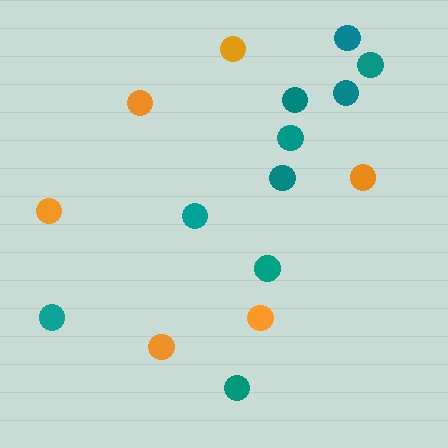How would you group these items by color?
There are 2 groups: one group of teal circles (10) and one group of orange circles (6).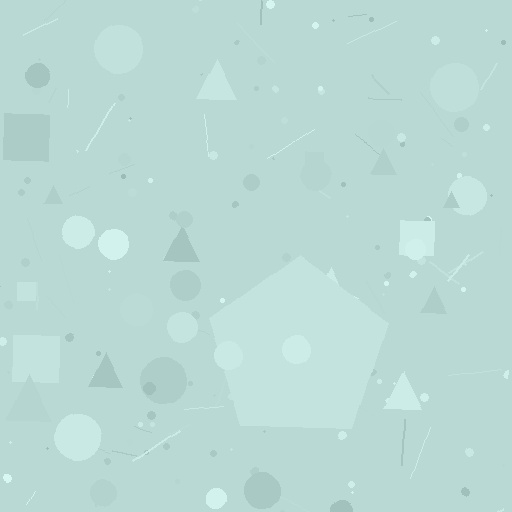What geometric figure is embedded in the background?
A pentagon is embedded in the background.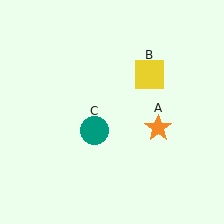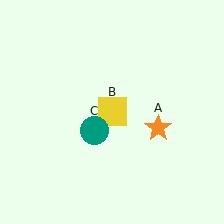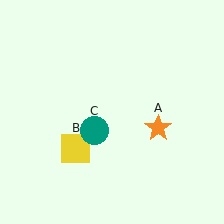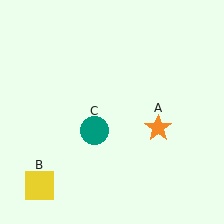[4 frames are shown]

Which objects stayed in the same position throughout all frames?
Orange star (object A) and teal circle (object C) remained stationary.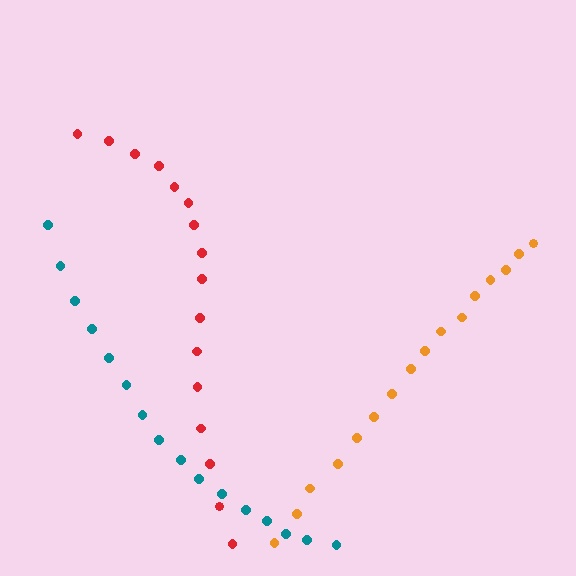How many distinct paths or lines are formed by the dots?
There are 3 distinct paths.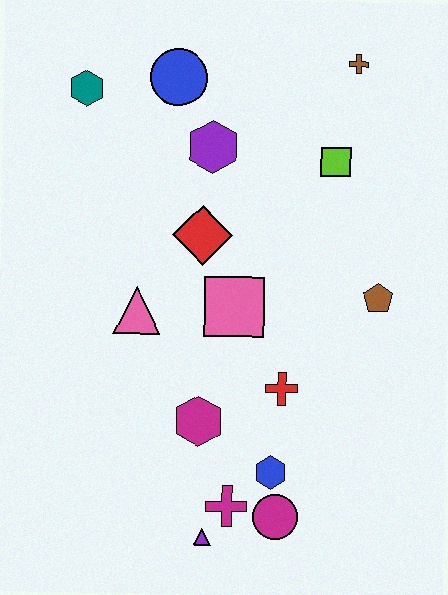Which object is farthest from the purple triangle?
The brown cross is farthest from the purple triangle.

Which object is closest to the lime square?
The brown cross is closest to the lime square.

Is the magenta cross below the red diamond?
Yes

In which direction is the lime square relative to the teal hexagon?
The lime square is to the right of the teal hexagon.